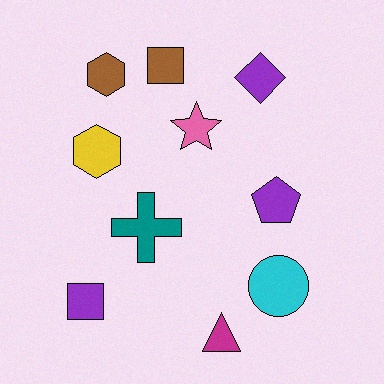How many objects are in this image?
There are 10 objects.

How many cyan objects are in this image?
There is 1 cyan object.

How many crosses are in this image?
There is 1 cross.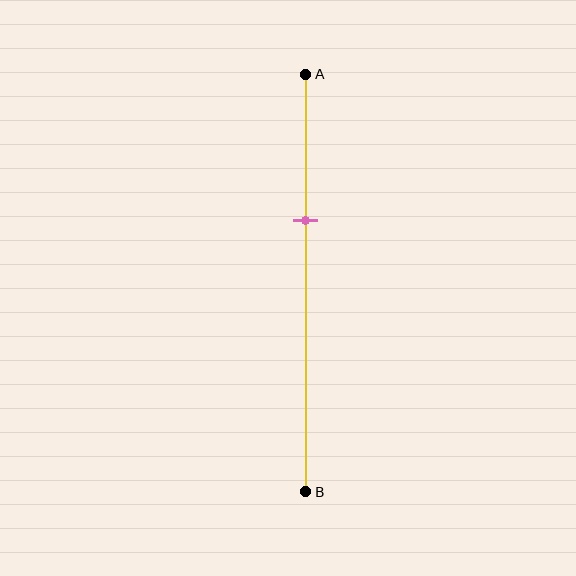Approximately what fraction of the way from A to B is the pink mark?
The pink mark is approximately 35% of the way from A to B.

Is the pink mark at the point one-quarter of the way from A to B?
No, the mark is at about 35% from A, not at the 25% one-quarter point.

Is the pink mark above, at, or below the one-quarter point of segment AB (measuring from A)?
The pink mark is below the one-quarter point of segment AB.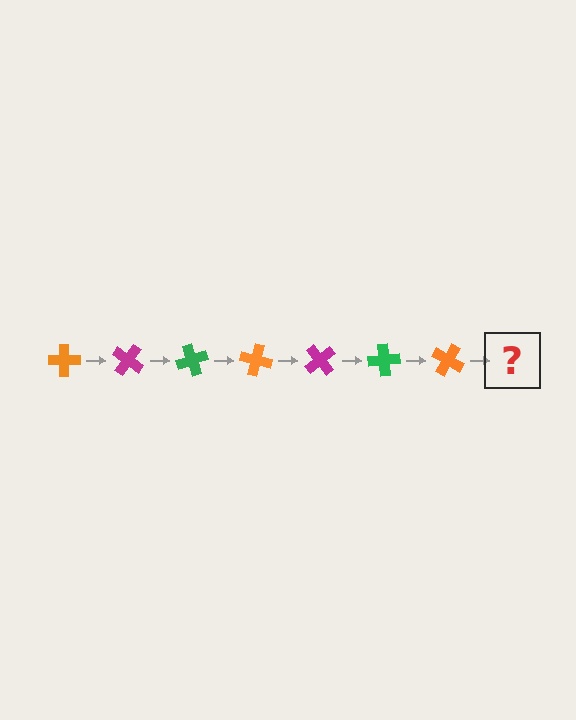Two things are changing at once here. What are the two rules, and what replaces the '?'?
The two rules are that it rotates 35 degrees each step and the color cycles through orange, magenta, and green. The '?' should be a magenta cross, rotated 245 degrees from the start.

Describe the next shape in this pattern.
It should be a magenta cross, rotated 245 degrees from the start.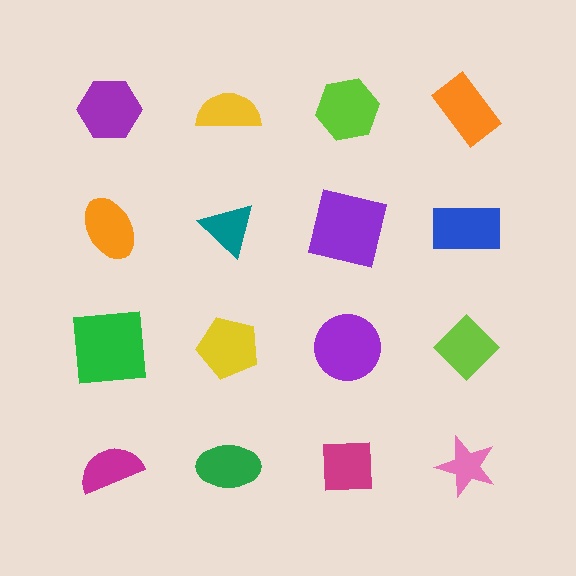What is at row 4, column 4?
A pink star.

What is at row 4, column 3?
A magenta square.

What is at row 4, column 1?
A magenta semicircle.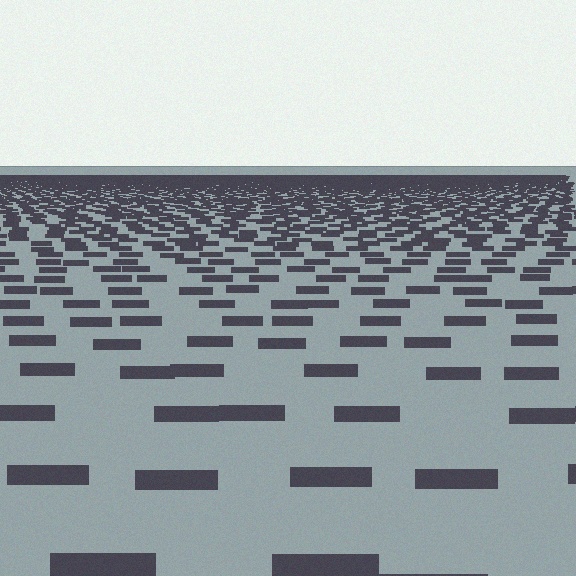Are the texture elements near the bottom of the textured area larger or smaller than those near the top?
Larger. Near the bottom, elements are closer to the viewer and appear at a bigger on-screen size.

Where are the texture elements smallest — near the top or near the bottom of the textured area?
Near the top.